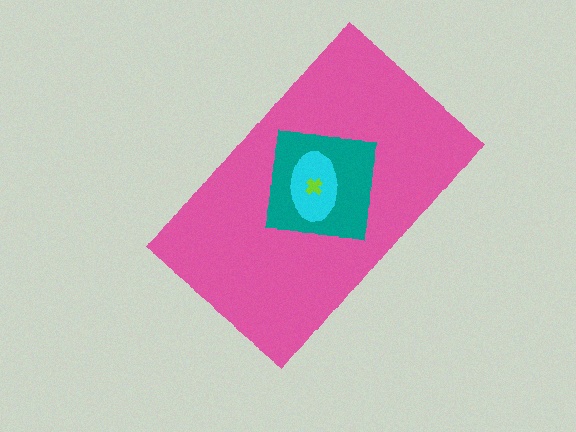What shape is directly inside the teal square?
The cyan ellipse.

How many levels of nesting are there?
4.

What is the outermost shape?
The pink rectangle.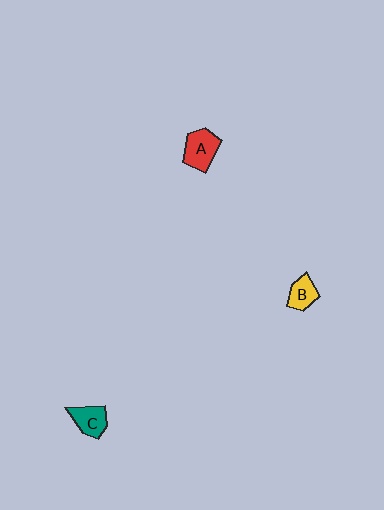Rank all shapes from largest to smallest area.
From largest to smallest: A (red), C (teal), B (yellow).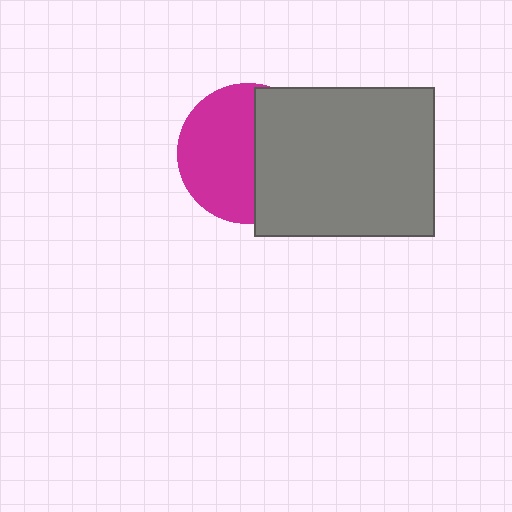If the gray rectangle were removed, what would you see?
You would see the complete magenta circle.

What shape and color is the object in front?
The object in front is a gray rectangle.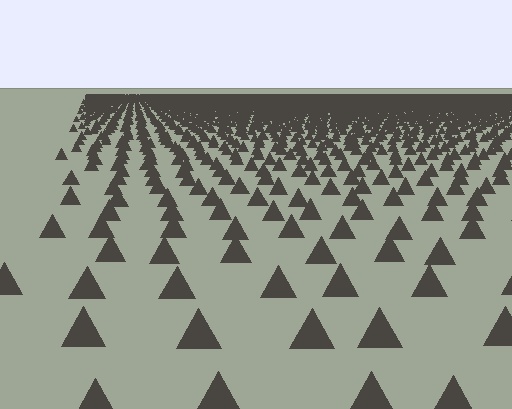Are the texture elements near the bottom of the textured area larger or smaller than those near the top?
Larger. Near the bottom, elements are closer to the viewer and appear at a bigger on-screen size.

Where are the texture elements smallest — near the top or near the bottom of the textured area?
Near the top.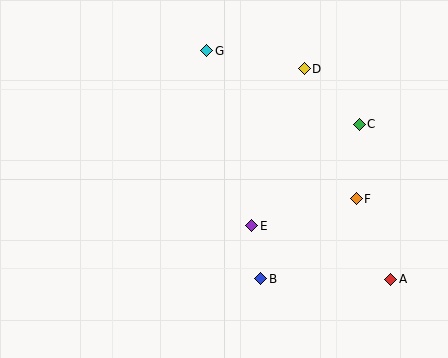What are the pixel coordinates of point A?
Point A is at (391, 279).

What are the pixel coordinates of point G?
Point G is at (207, 51).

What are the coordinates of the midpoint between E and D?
The midpoint between E and D is at (278, 147).